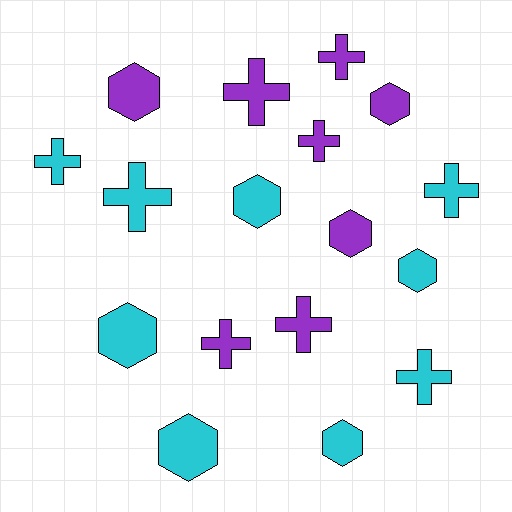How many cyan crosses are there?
There are 4 cyan crosses.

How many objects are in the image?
There are 17 objects.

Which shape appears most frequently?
Cross, with 9 objects.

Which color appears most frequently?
Cyan, with 9 objects.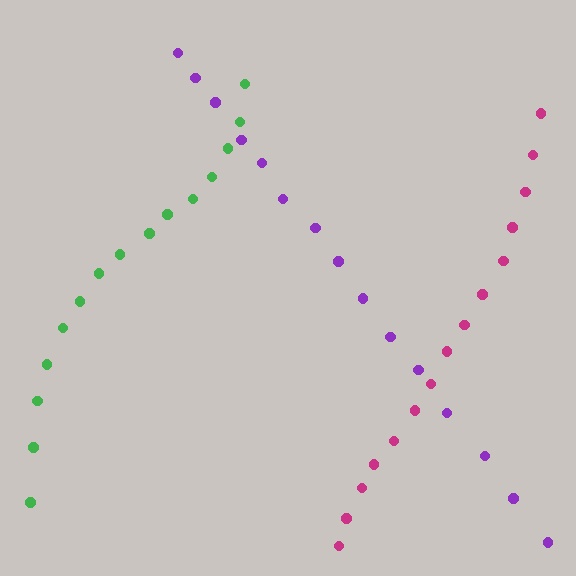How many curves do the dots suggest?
There are 3 distinct paths.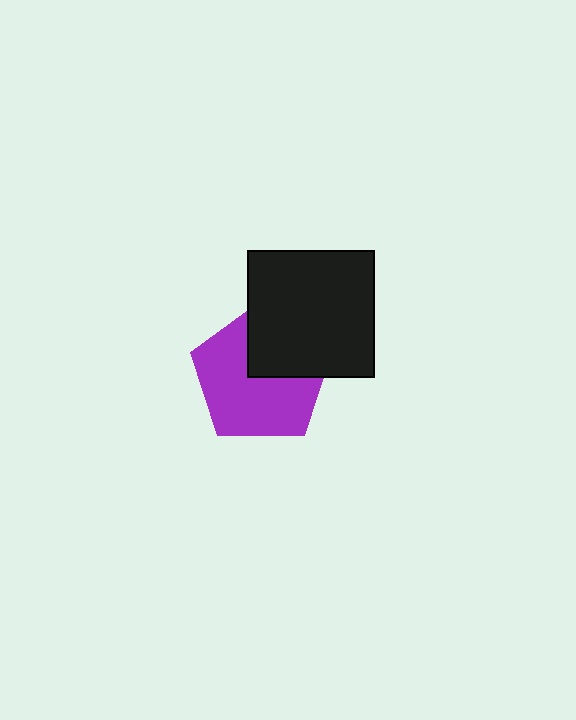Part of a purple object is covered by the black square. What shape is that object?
It is a pentagon.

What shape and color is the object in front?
The object in front is a black square.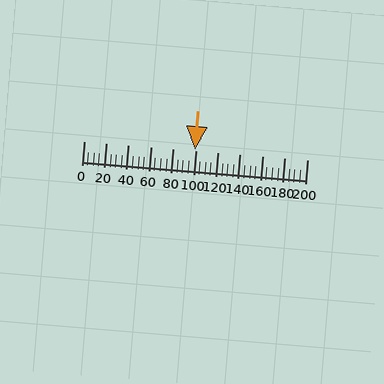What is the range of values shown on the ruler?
The ruler shows values from 0 to 200.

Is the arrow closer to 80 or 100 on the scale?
The arrow is closer to 100.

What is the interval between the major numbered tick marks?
The major tick marks are spaced 20 units apart.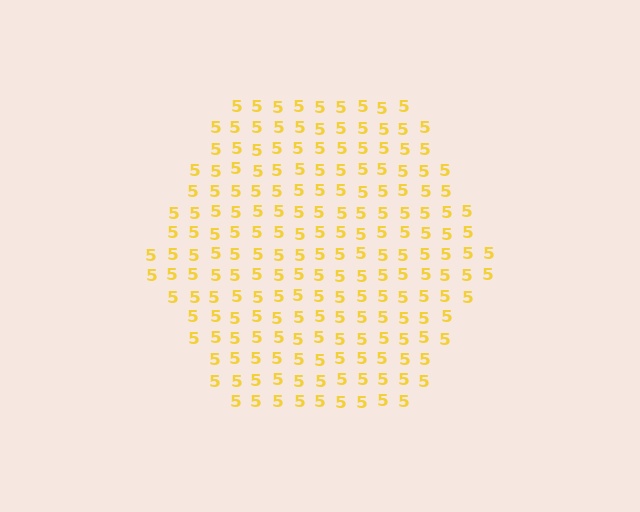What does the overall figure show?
The overall figure shows a hexagon.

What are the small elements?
The small elements are digit 5's.